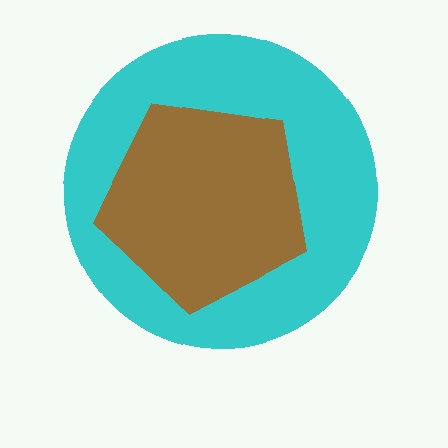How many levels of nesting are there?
2.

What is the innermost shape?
The brown pentagon.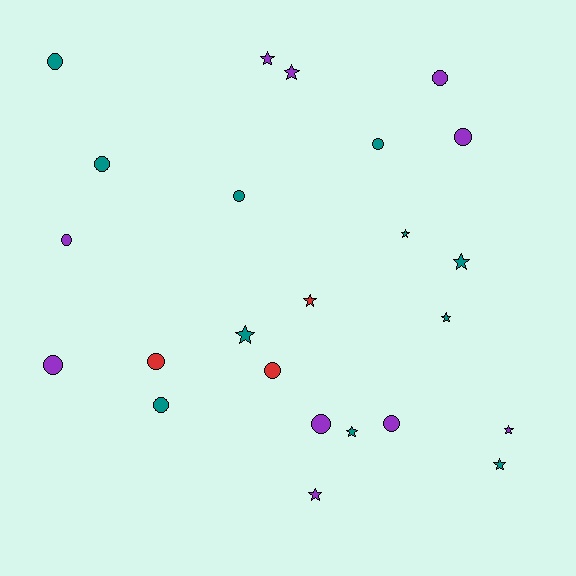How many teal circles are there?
There are 5 teal circles.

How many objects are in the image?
There are 24 objects.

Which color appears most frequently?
Teal, with 11 objects.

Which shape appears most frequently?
Circle, with 13 objects.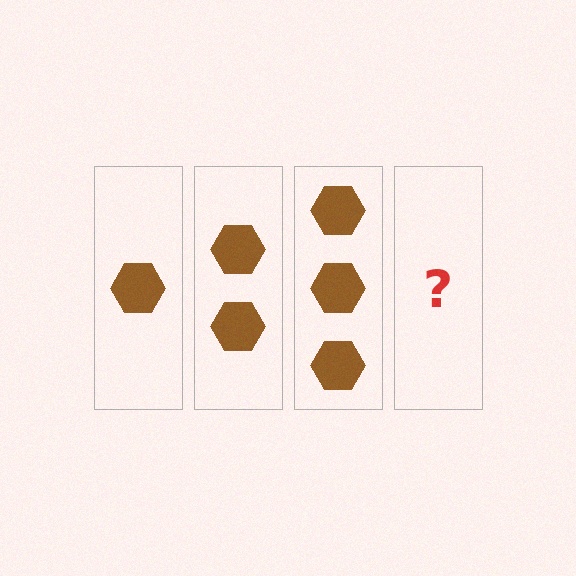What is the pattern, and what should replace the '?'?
The pattern is that each step adds one more hexagon. The '?' should be 4 hexagons.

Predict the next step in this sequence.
The next step is 4 hexagons.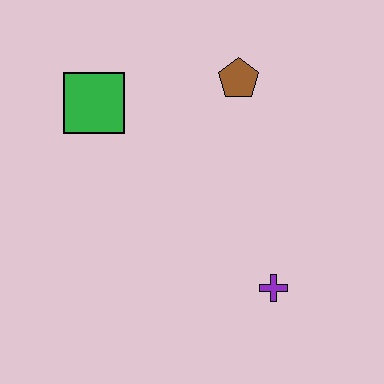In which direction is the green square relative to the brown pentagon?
The green square is to the left of the brown pentagon.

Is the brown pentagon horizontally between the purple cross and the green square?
Yes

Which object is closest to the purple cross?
The brown pentagon is closest to the purple cross.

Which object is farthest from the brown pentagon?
The purple cross is farthest from the brown pentagon.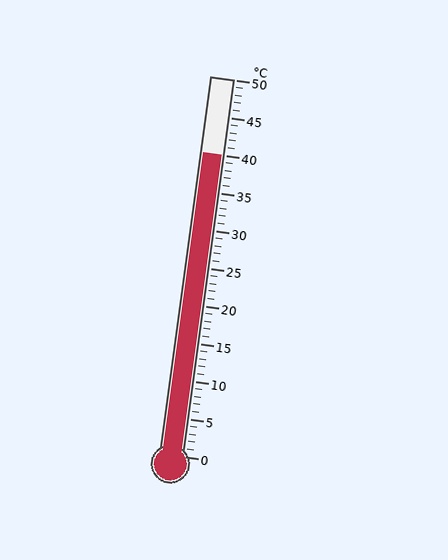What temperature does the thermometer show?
The thermometer shows approximately 40°C.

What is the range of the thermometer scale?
The thermometer scale ranges from 0°C to 50°C.